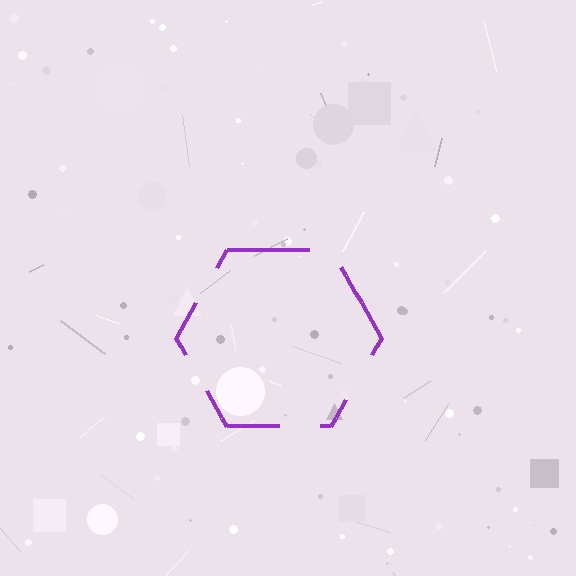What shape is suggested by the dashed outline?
The dashed outline suggests a hexagon.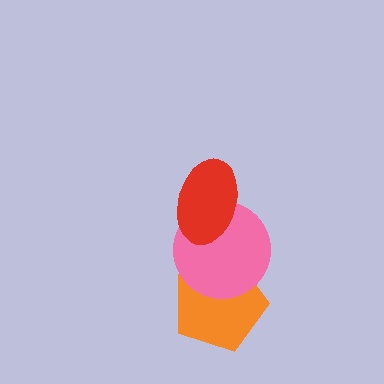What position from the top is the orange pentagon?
The orange pentagon is 3rd from the top.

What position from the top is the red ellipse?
The red ellipse is 1st from the top.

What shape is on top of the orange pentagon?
The pink circle is on top of the orange pentagon.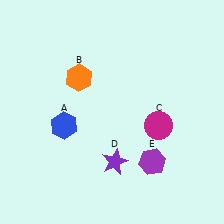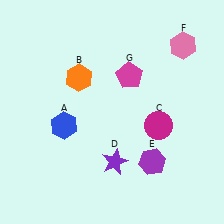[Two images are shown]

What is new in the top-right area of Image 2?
A pink hexagon (F) was added in the top-right area of Image 2.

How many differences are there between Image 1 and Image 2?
There are 2 differences between the two images.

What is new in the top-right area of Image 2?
A magenta pentagon (G) was added in the top-right area of Image 2.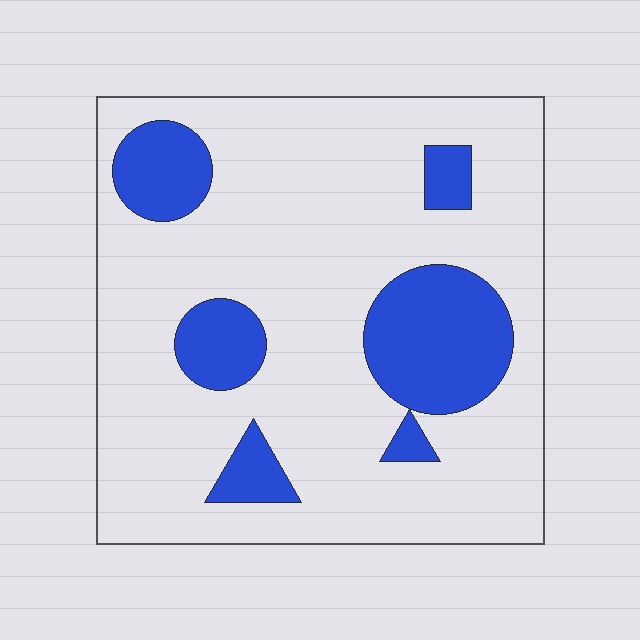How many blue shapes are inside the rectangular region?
6.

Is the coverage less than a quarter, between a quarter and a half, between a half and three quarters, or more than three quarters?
Less than a quarter.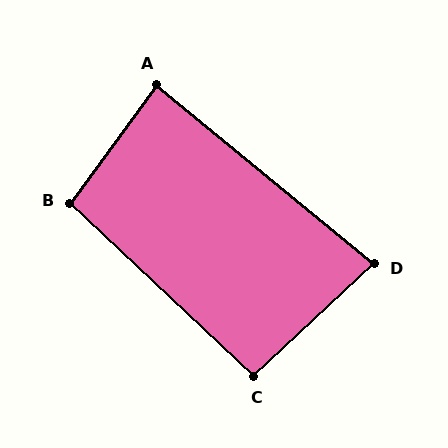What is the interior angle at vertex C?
Approximately 94 degrees (approximately right).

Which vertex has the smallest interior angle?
D, at approximately 82 degrees.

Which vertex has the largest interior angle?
B, at approximately 98 degrees.